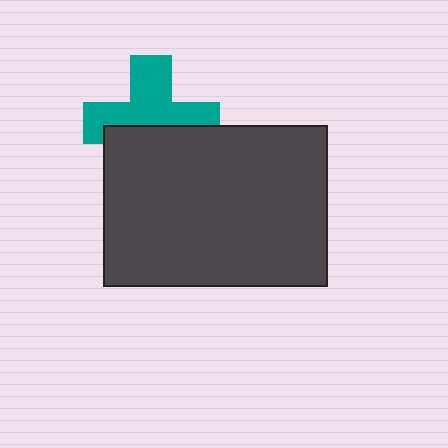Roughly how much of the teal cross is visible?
About half of it is visible (roughly 58%).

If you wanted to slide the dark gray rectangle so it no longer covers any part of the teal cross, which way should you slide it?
Slide it down — that is the most direct way to separate the two shapes.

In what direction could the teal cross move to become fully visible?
The teal cross could move up. That would shift it out from behind the dark gray rectangle entirely.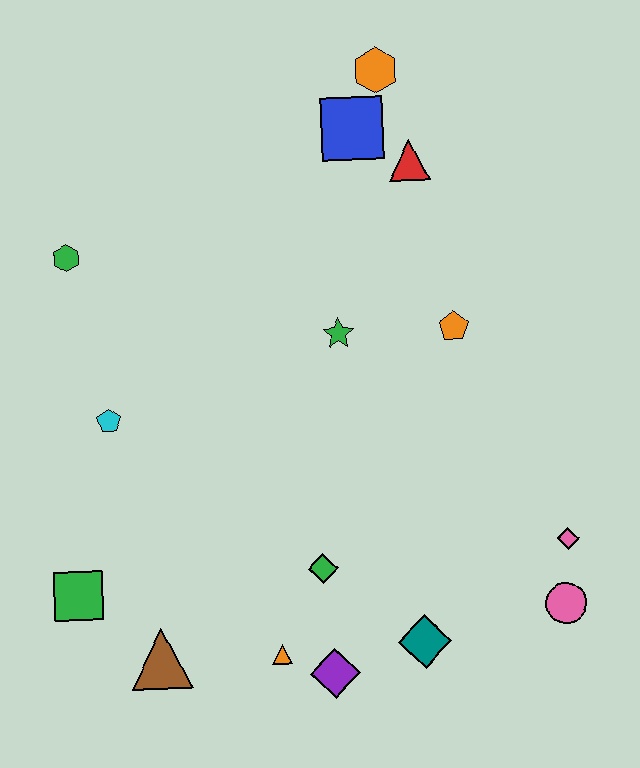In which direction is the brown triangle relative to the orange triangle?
The brown triangle is to the left of the orange triangle.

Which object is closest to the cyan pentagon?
The green hexagon is closest to the cyan pentagon.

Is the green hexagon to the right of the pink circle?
No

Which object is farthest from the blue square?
The brown triangle is farthest from the blue square.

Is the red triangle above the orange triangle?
Yes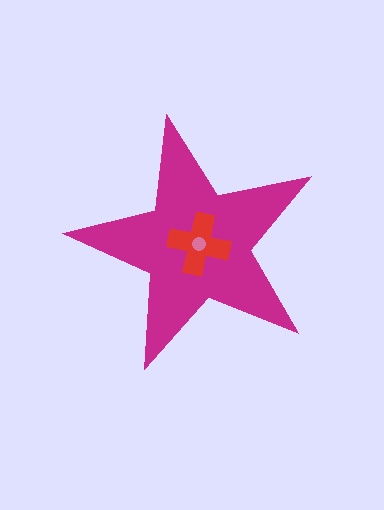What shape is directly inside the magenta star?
The red cross.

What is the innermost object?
The pink circle.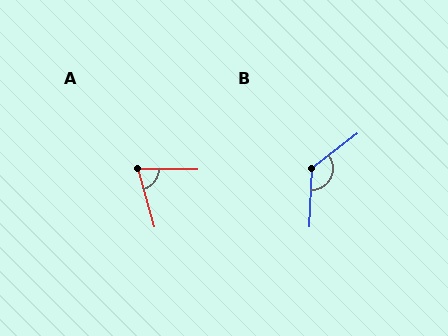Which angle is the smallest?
A, at approximately 74 degrees.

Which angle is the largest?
B, at approximately 129 degrees.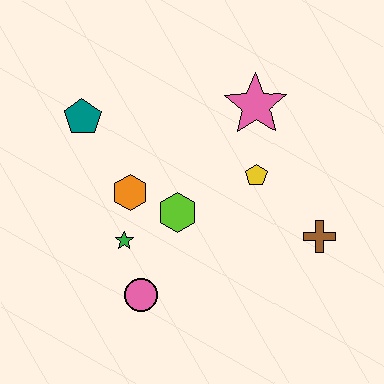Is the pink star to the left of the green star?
No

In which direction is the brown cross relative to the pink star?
The brown cross is below the pink star.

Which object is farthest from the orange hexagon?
The brown cross is farthest from the orange hexagon.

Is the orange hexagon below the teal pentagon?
Yes